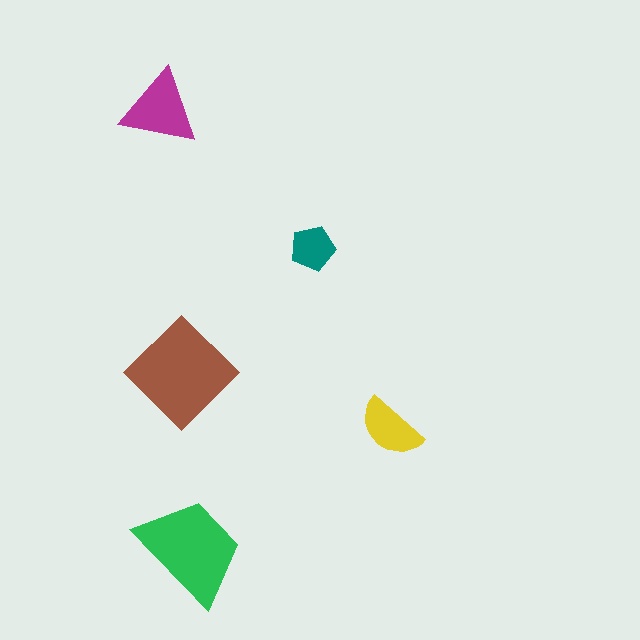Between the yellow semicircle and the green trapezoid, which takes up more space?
The green trapezoid.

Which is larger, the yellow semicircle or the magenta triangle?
The magenta triangle.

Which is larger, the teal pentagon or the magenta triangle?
The magenta triangle.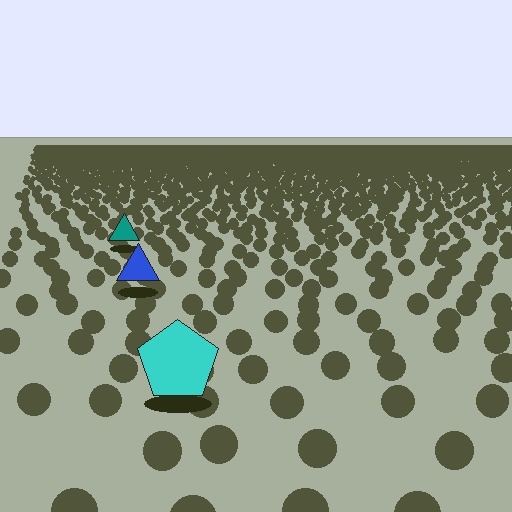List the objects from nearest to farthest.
From nearest to farthest: the cyan pentagon, the blue triangle, the teal triangle.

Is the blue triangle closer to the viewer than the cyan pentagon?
No. The cyan pentagon is closer — you can tell from the texture gradient: the ground texture is coarser near it.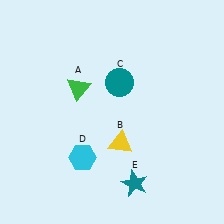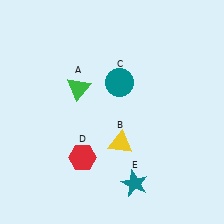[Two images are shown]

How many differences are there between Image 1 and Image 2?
There is 1 difference between the two images.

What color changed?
The hexagon (D) changed from cyan in Image 1 to red in Image 2.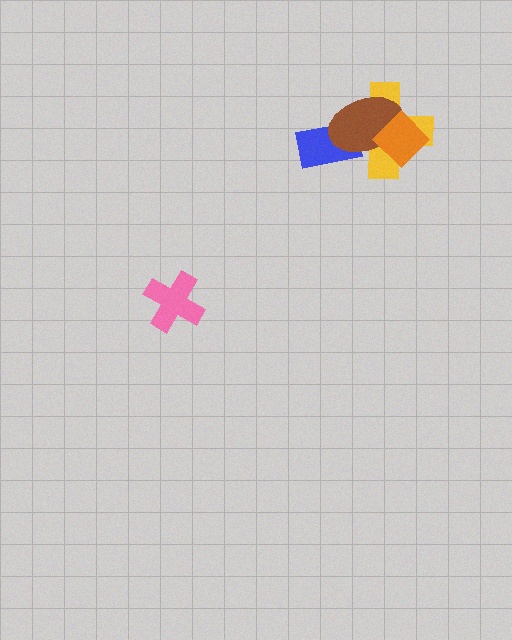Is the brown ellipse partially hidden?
Yes, it is partially covered by another shape.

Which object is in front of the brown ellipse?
The orange diamond is in front of the brown ellipse.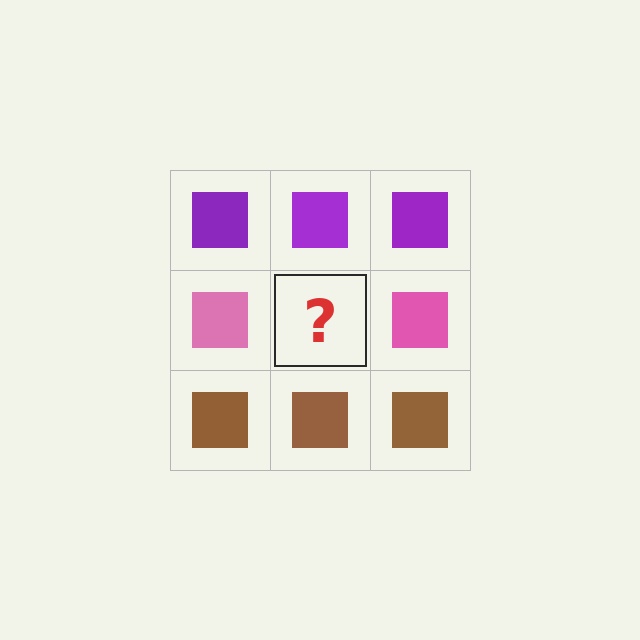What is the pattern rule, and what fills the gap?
The rule is that each row has a consistent color. The gap should be filled with a pink square.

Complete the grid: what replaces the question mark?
The question mark should be replaced with a pink square.